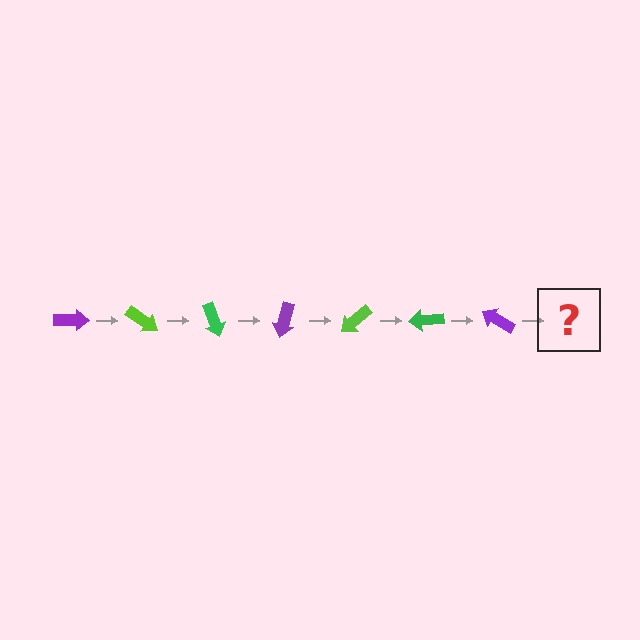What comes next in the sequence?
The next element should be a lime arrow, rotated 245 degrees from the start.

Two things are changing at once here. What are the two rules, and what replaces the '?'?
The two rules are that it rotates 35 degrees each step and the color cycles through purple, lime, and green. The '?' should be a lime arrow, rotated 245 degrees from the start.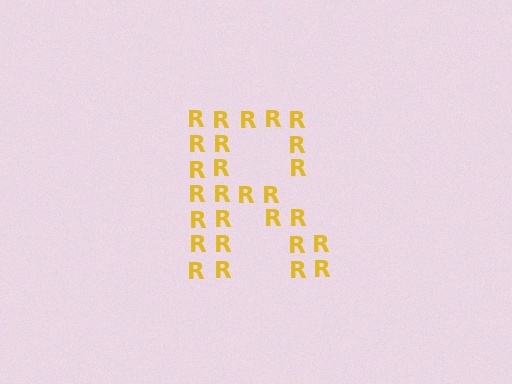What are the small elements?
The small elements are letter R's.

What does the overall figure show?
The overall figure shows the letter R.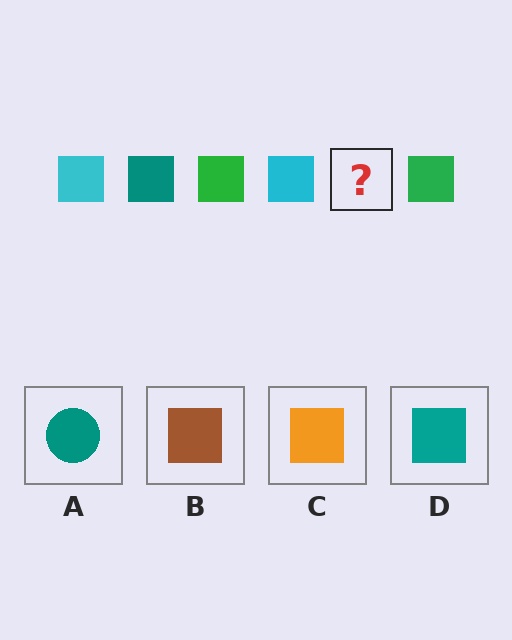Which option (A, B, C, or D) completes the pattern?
D.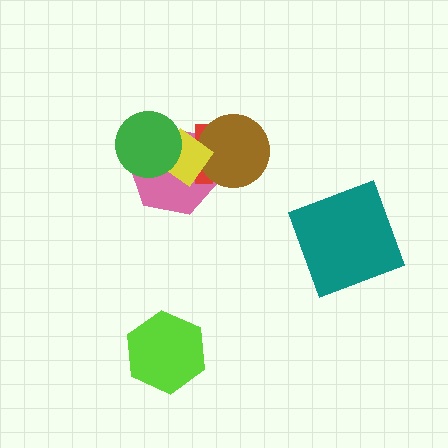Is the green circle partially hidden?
No, no other shape covers it.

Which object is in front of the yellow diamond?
The green circle is in front of the yellow diamond.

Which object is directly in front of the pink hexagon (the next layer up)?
The red cross is directly in front of the pink hexagon.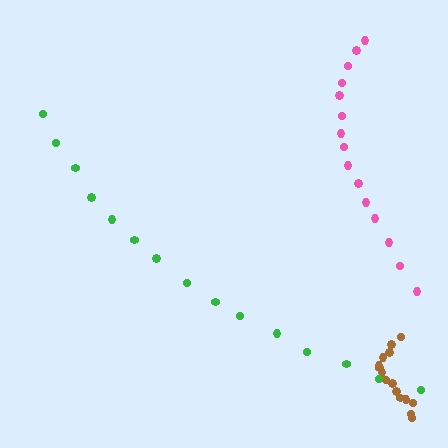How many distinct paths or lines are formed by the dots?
There are 3 distinct paths.